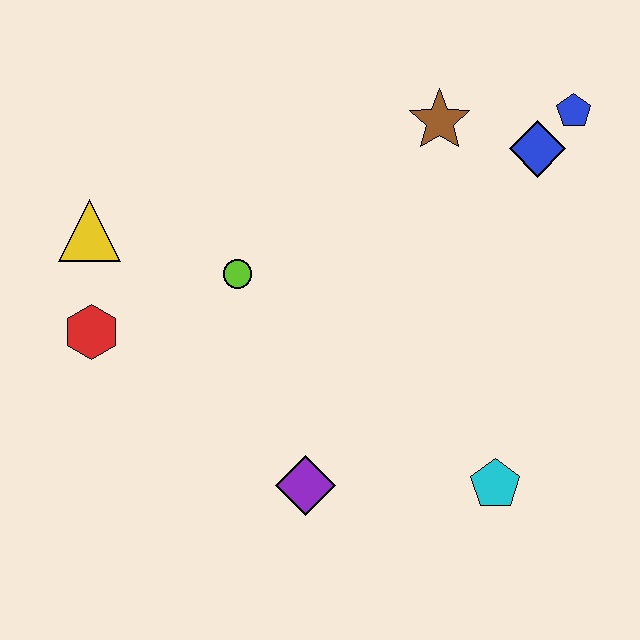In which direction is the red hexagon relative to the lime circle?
The red hexagon is to the left of the lime circle.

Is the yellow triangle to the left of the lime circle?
Yes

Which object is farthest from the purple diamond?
The blue pentagon is farthest from the purple diamond.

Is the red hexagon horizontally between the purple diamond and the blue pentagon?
No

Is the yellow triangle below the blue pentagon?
Yes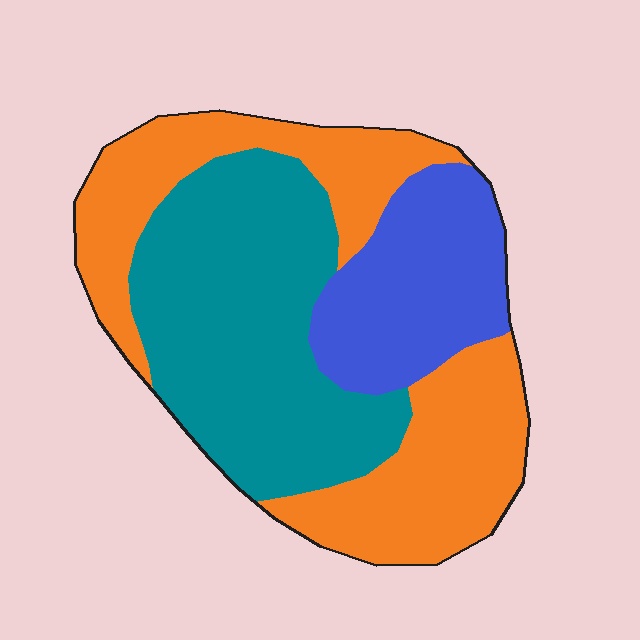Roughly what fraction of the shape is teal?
Teal covers about 40% of the shape.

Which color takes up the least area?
Blue, at roughly 20%.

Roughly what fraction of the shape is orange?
Orange covers 40% of the shape.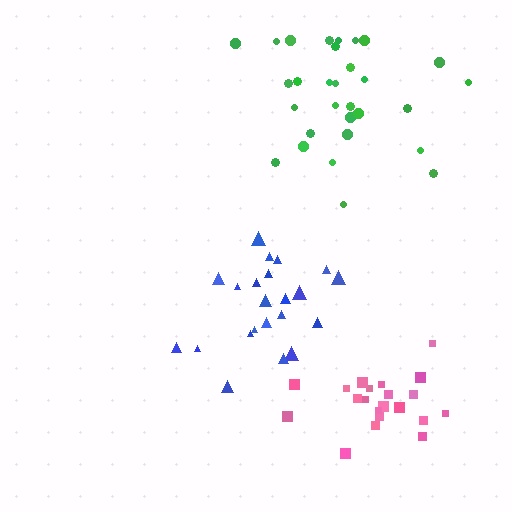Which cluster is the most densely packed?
Pink.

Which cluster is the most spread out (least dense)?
Blue.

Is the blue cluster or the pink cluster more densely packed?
Pink.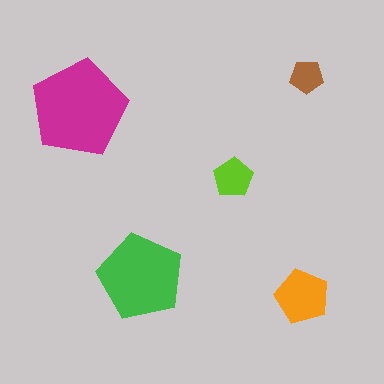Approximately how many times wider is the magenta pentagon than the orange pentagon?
About 2 times wider.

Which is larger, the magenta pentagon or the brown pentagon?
The magenta one.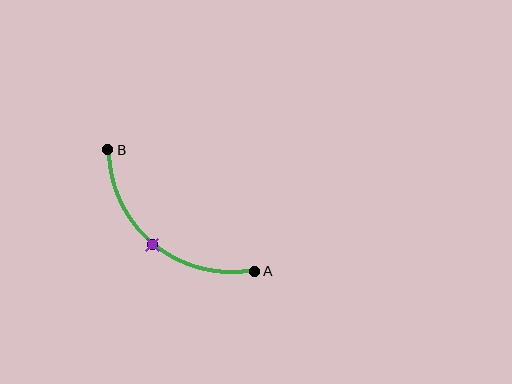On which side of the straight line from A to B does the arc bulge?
The arc bulges below and to the left of the straight line connecting A and B.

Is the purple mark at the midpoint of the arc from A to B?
Yes. The purple mark lies on the arc at equal arc-length from both A and B — it is the arc midpoint.